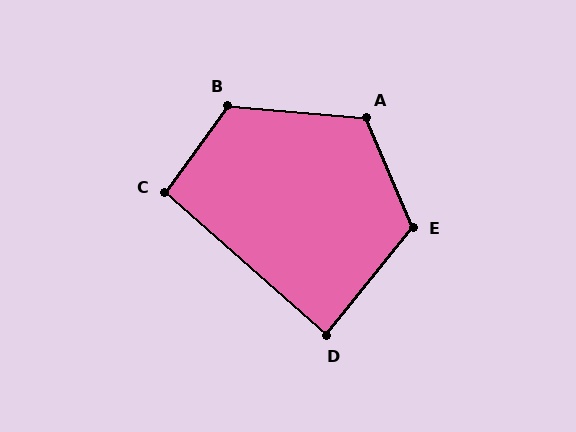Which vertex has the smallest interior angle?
D, at approximately 87 degrees.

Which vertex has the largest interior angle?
B, at approximately 121 degrees.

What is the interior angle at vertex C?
Approximately 96 degrees (obtuse).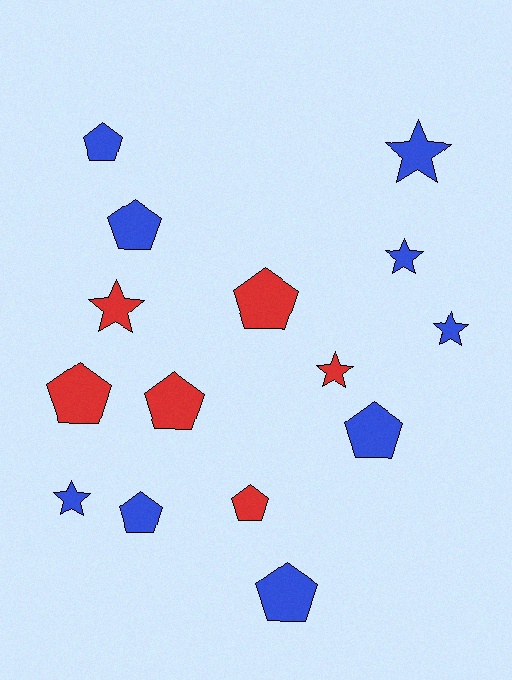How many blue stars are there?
There are 4 blue stars.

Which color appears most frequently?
Blue, with 9 objects.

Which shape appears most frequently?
Pentagon, with 9 objects.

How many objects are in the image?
There are 15 objects.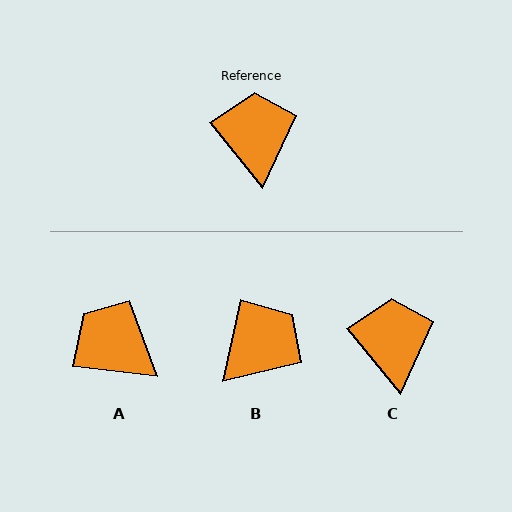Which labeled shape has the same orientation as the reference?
C.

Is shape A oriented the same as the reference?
No, it is off by about 44 degrees.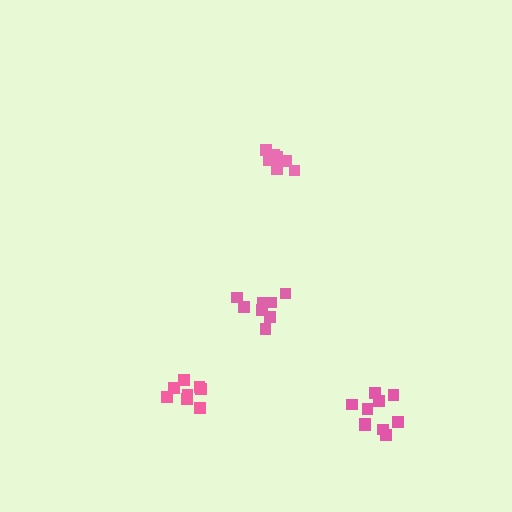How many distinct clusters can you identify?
There are 4 distinct clusters.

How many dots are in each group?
Group 1: 8 dots, Group 2: 10 dots, Group 3: 8 dots, Group 4: 8 dots (34 total).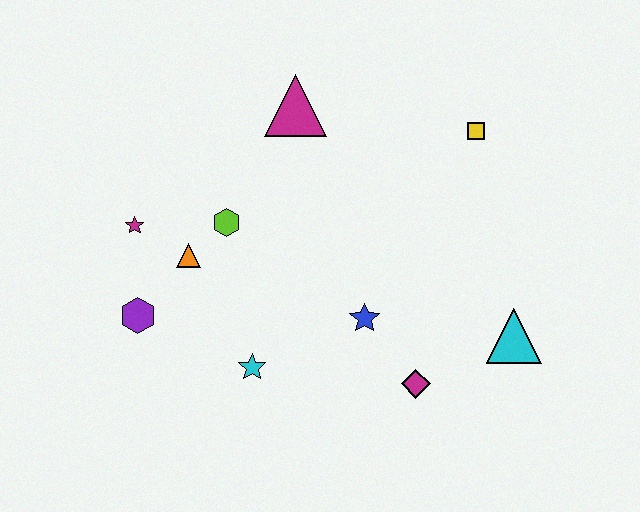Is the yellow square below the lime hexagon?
No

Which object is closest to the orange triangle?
The lime hexagon is closest to the orange triangle.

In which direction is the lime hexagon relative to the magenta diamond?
The lime hexagon is to the left of the magenta diamond.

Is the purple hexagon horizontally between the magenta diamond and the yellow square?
No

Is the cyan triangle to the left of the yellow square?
No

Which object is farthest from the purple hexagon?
The yellow square is farthest from the purple hexagon.